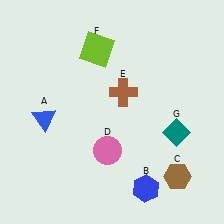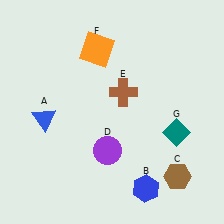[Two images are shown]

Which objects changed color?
D changed from pink to purple. F changed from lime to orange.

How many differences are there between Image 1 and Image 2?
There are 2 differences between the two images.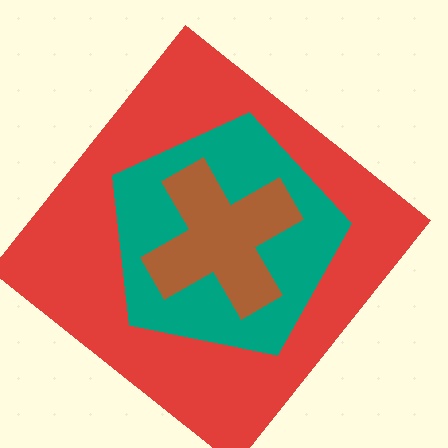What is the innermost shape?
The brown cross.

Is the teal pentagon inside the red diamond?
Yes.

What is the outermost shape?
The red diamond.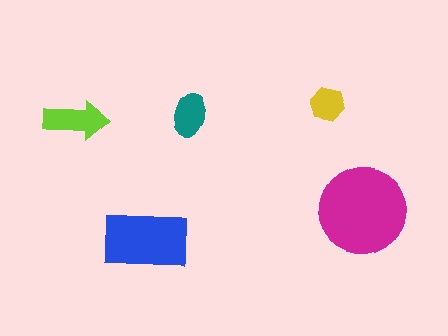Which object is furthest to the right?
The magenta circle is rightmost.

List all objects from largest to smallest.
The magenta circle, the blue rectangle, the lime arrow, the teal ellipse, the yellow hexagon.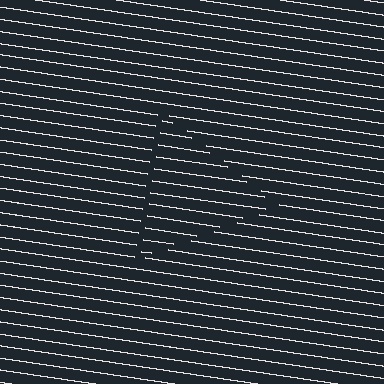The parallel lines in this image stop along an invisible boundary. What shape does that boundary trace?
An illusory triangle. The interior of the shape contains the same grating, shifted by half a period — the contour is defined by the phase discontinuity where line-ends from the inner and outer gratings abut.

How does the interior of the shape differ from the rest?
The interior of the shape contains the same grating, shifted by half a period — the contour is defined by the phase discontinuity where line-ends from the inner and outer gratings abut.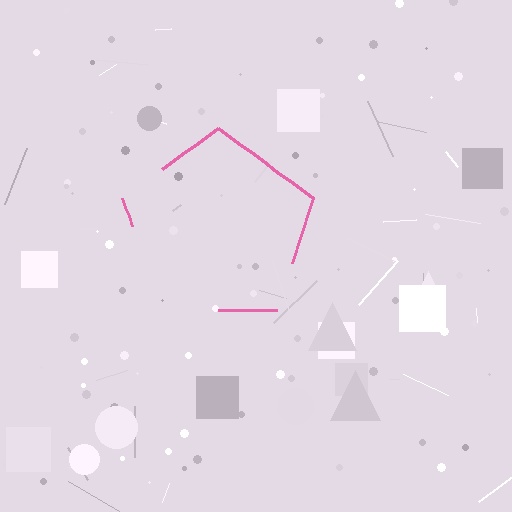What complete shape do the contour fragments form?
The contour fragments form a pentagon.